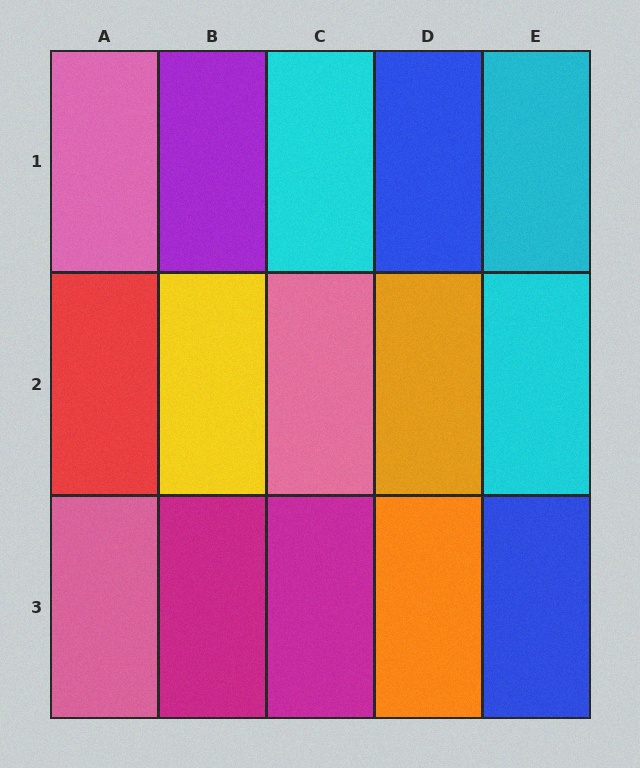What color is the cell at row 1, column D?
Blue.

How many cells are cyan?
3 cells are cyan.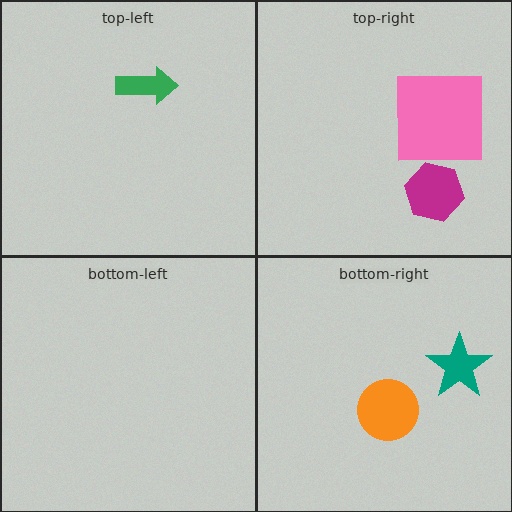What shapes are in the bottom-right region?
The orange circle, the teal star.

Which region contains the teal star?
The bottom-right region.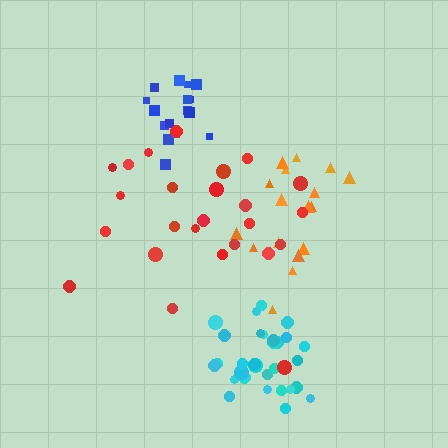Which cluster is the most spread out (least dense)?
Red.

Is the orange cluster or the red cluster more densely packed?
Orange.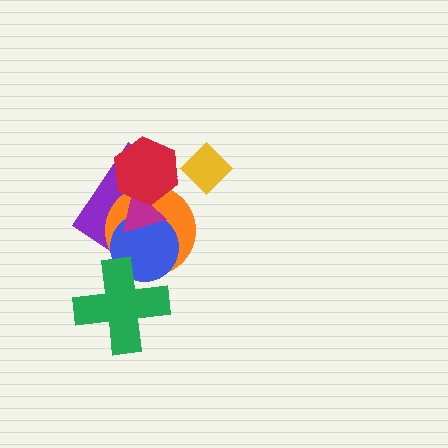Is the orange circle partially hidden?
Yes, it is partially covered by another shape.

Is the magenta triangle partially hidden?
Yes, it is partially covered by another shape.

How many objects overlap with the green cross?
2 objects overlap with the green cross.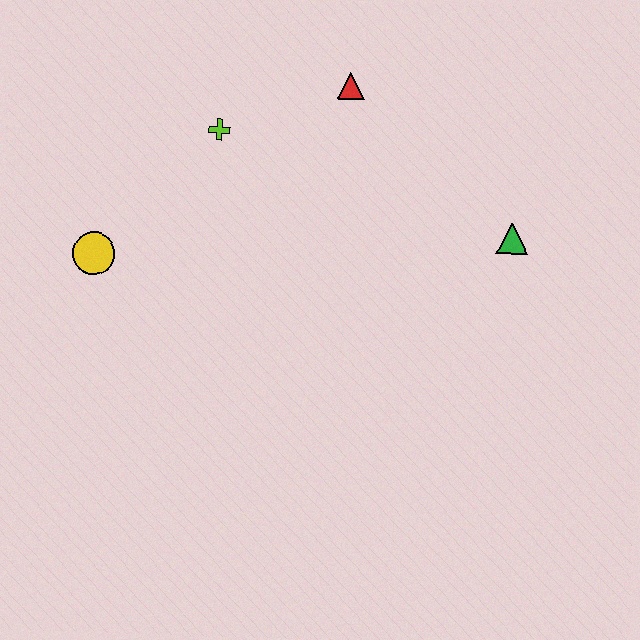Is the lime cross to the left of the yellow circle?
No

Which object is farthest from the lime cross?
The green triangle is farthest from the lime cross.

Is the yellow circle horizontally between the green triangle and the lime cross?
No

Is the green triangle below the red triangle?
Yes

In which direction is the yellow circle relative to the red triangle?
The yellow circle is to the left of the red triangle.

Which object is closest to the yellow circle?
The lime cross is closest to the yellow circle.